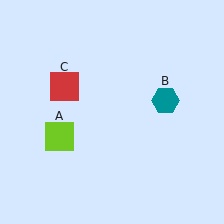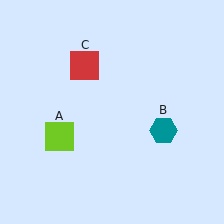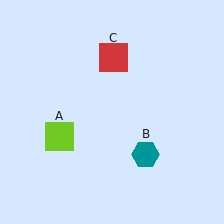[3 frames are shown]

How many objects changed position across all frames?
2 objects changed position: teal hexagon (object B), red square (object C).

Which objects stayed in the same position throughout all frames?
Lime square (object A) remained stationary.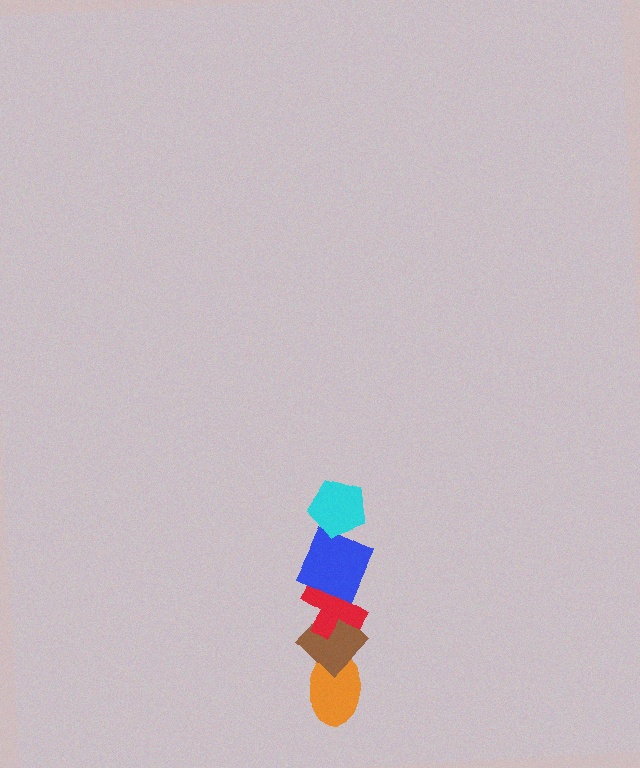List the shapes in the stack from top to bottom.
From top to bottom: the cyan pentagon, the blue square, the red cross, the brown diamond, the orange ellipse.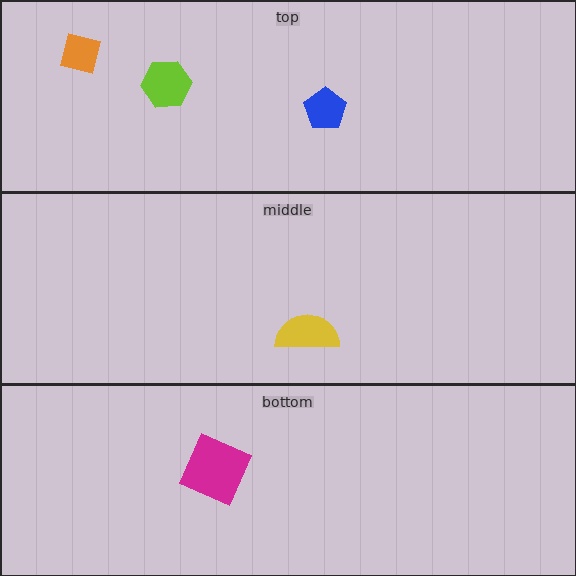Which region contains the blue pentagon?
The top region.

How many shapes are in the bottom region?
1.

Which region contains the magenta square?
The bottom region.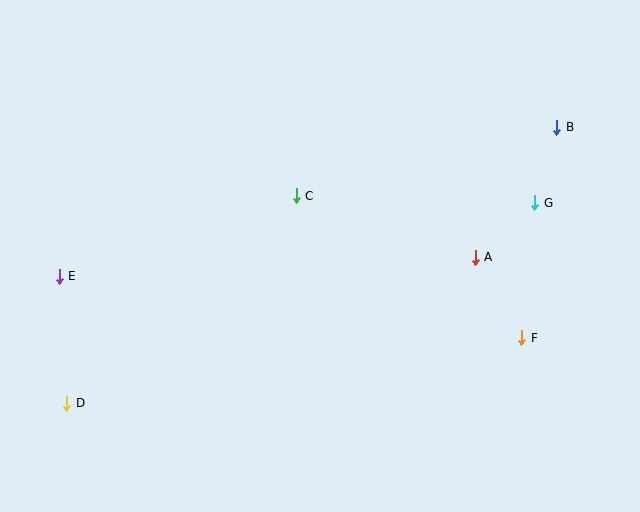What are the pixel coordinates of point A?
Point A is at (475, 257).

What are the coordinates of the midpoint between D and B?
The midpoint between D and B is at (312, 265).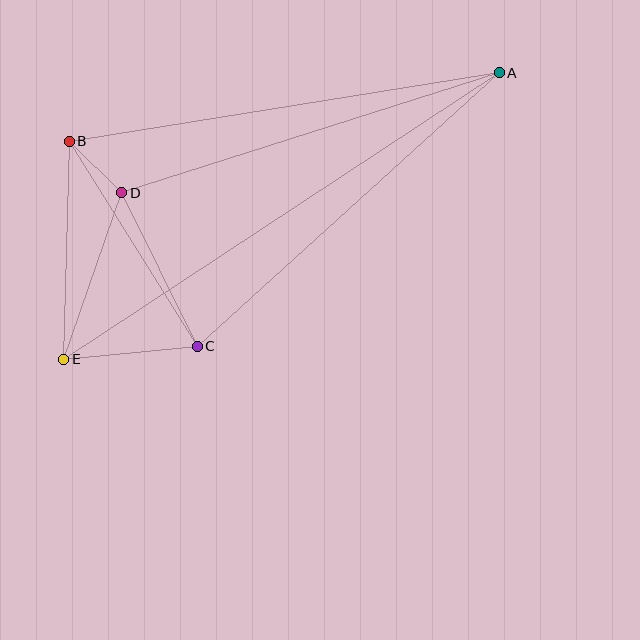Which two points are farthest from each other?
Points A and E are farthest from each other.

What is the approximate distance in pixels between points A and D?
The distance between A and D is approximately 396 pixels.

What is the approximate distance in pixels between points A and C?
The distance between A and C is approximately 407 pixels.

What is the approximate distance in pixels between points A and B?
The distance between A and B is approximately 435 pixels.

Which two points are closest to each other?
Points B and D are closest to each other.